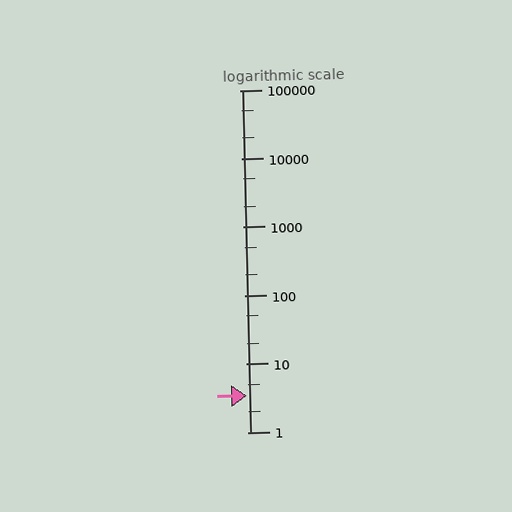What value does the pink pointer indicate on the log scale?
The pointer indicates approximately 3.4.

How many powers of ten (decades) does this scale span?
The scale spans 5 decades, from 1 to 100000.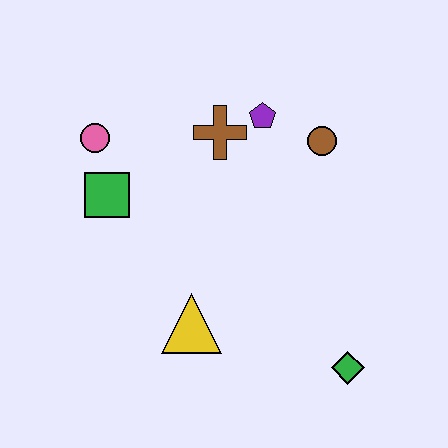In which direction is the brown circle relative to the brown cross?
The brown circle is to the right of the brown cross.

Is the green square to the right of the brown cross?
No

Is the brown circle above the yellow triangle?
Yes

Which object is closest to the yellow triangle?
The green square is closest to the yellow triangle.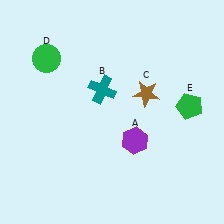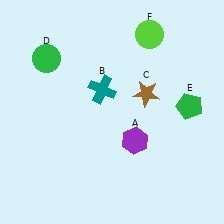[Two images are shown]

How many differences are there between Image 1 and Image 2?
There is 1 difference between the two images.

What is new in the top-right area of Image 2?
A lime circle (F) was added in the top-right area of Image 2.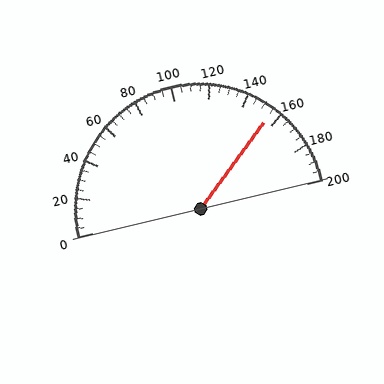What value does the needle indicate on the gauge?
The needle indicates approximately 155.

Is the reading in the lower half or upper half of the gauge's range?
The reading is in the upper half of the range (0 to 200).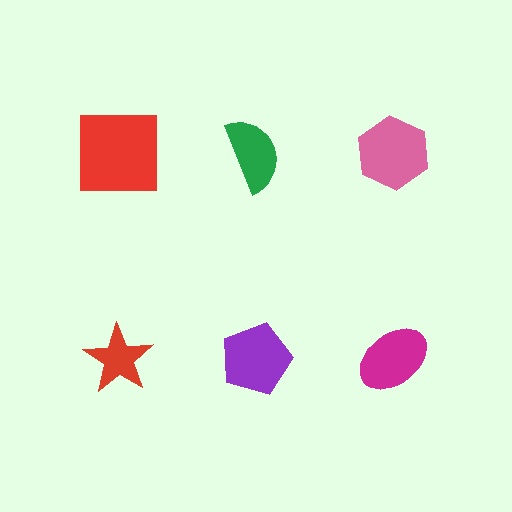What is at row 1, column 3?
A pink hexagon.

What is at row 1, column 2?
A green semicircle.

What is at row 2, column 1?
A red star.